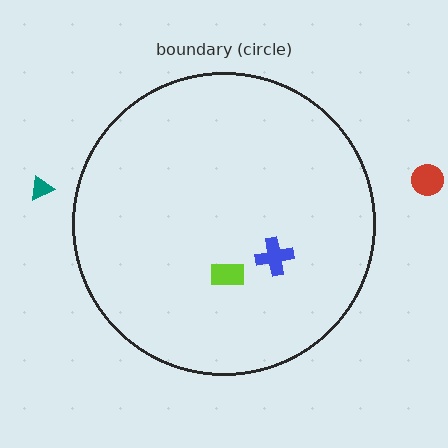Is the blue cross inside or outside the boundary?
Inside.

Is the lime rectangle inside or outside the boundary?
Inside.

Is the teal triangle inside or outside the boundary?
Outside.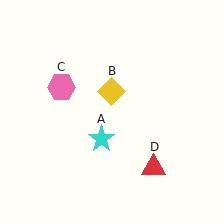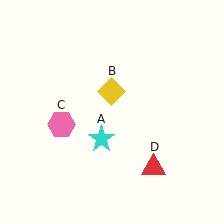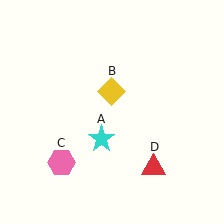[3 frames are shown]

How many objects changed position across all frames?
1 object changed position: pink hexagon (object C).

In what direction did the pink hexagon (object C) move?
The pink hexagon (object C) moved down.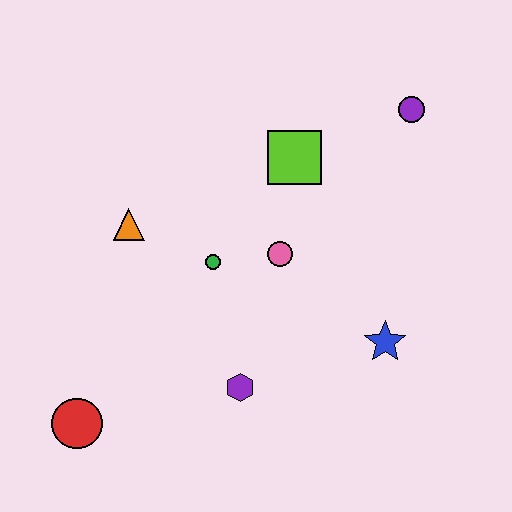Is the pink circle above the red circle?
Yes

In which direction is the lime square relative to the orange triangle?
The lime square is to the right of the orange triangle.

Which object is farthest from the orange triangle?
The purple circle is farthest from the orange triangle.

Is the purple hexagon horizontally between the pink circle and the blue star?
No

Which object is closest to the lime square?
The pink circle is closest to the lime square.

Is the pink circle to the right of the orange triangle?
Yes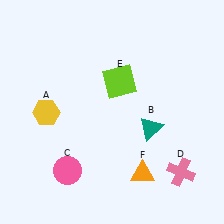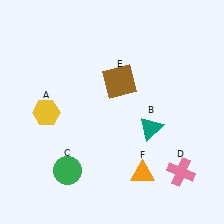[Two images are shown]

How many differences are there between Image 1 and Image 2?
There are 2 differences between the two images.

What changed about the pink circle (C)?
In Image 1, C is pink. In Image 2, it changed to green.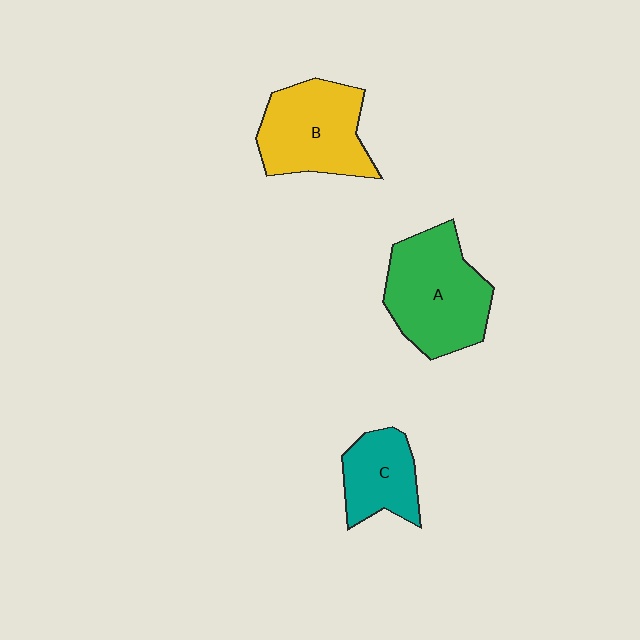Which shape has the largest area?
Shape A (green).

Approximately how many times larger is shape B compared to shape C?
Approximately 1.5 times.